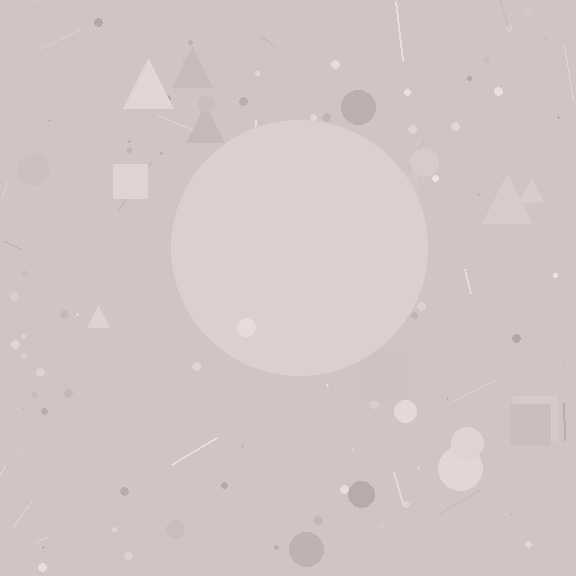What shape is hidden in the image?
A circle is hidden in the image.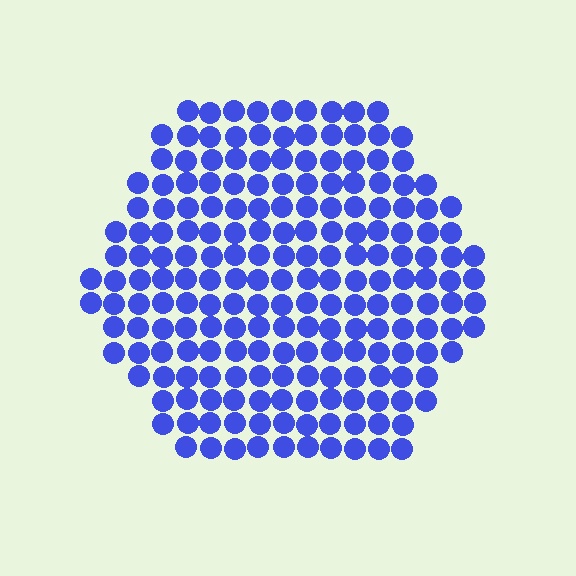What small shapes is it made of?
It is made of small circles.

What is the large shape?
The large shape is a hexagon.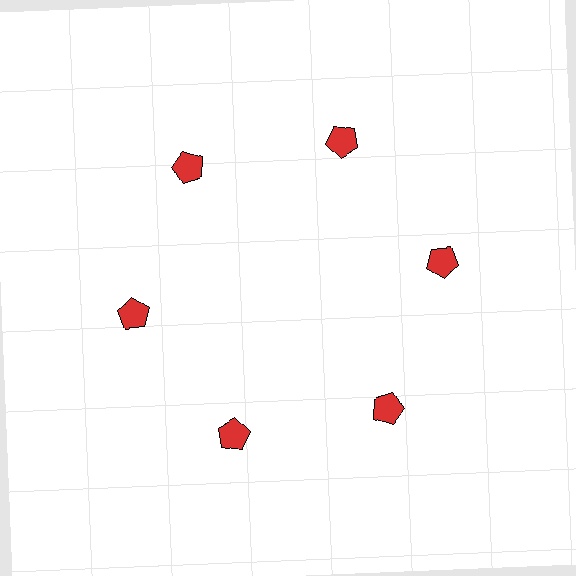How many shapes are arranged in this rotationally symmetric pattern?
There are 6 shapes, arranged in 6 groups of 1.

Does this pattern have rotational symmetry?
Yes, this pattern has 6-fold rotational symmetry. It looks the same after rotating 60 degrees around the center.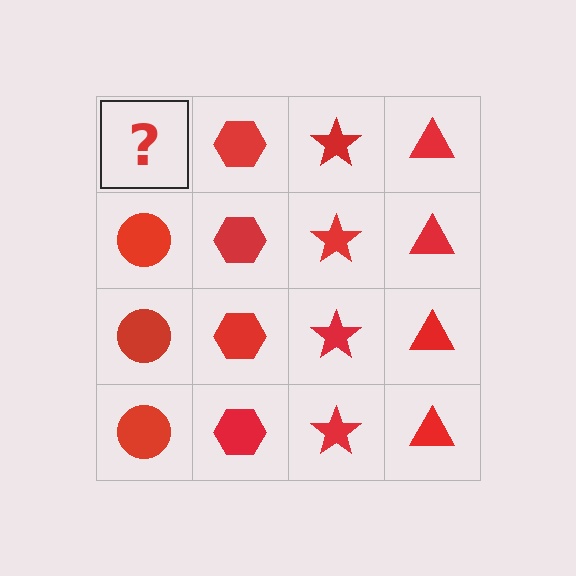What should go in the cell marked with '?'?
The missing cell should contain a red circle.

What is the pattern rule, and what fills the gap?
The rule is that each column has a consistent shape. The gap should be filled with a red circle.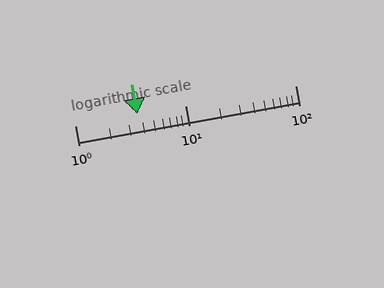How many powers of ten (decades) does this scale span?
The scale spans 2 decades, from 1 to 100.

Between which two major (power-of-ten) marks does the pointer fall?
The pointer is between 1 and 10.